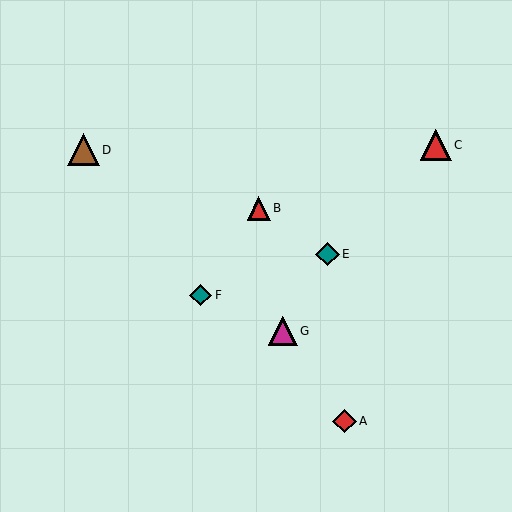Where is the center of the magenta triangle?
The center of the magenta triangle is at (283, 331).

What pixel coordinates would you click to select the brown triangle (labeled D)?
Click at (84, 150) to select the brown triangle D.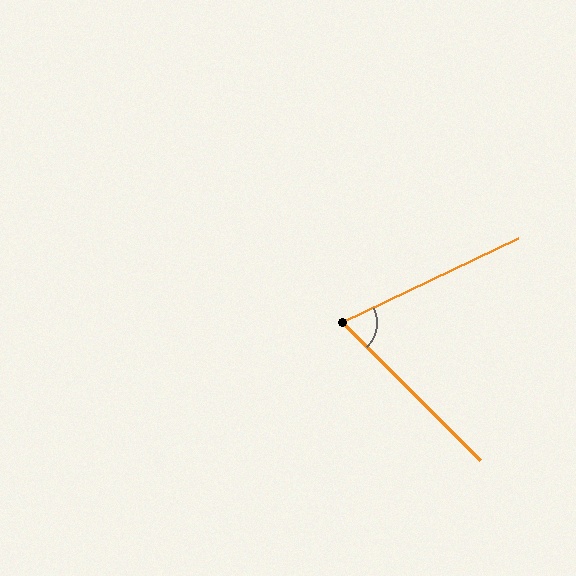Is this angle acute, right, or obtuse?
It is acute.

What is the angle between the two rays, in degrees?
Approximately 70 degrees.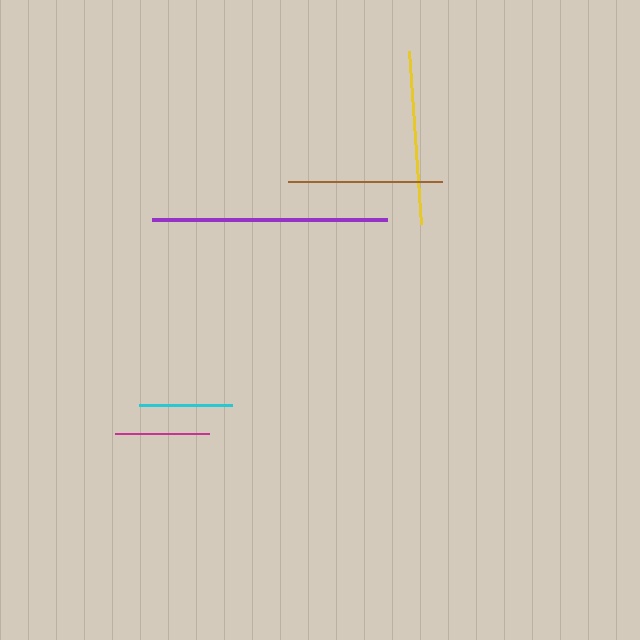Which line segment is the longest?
The purple line is the longest at approximately 235 pixels.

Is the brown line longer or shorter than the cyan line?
The brown line is longer than the cyan line.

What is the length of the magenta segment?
The magenta segment is approximately 93 pixels long.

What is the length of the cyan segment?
The cyan segment is approximately 93 pixels long.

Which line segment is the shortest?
The cyan line is the shortest at approximately 93 pixels.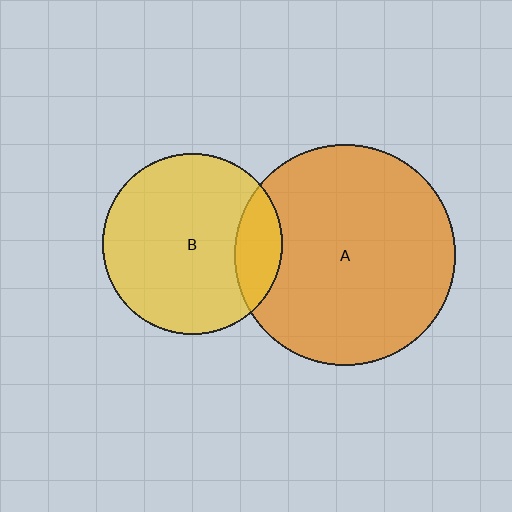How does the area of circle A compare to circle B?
Approximately 1.5 times.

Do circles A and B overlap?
Yes.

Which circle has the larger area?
Circle A (orange).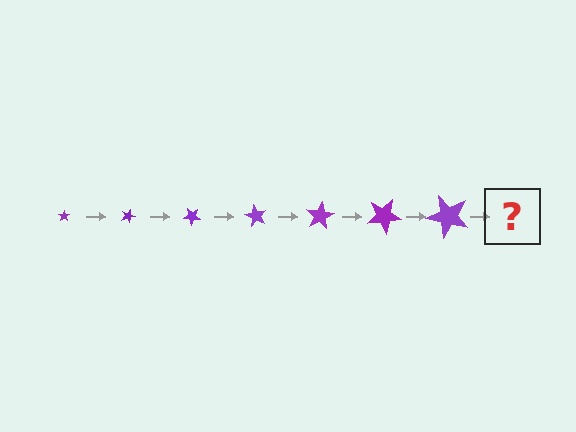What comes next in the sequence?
The next element should be a star, larger than the previous one and rotated 140 degrees from the start.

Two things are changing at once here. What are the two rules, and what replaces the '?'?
The two rules are that the star grows larger each step and it rotates 20 degrees each step. The '?' should be a star, larger than the previous one and rotated 140 degrees from the start.